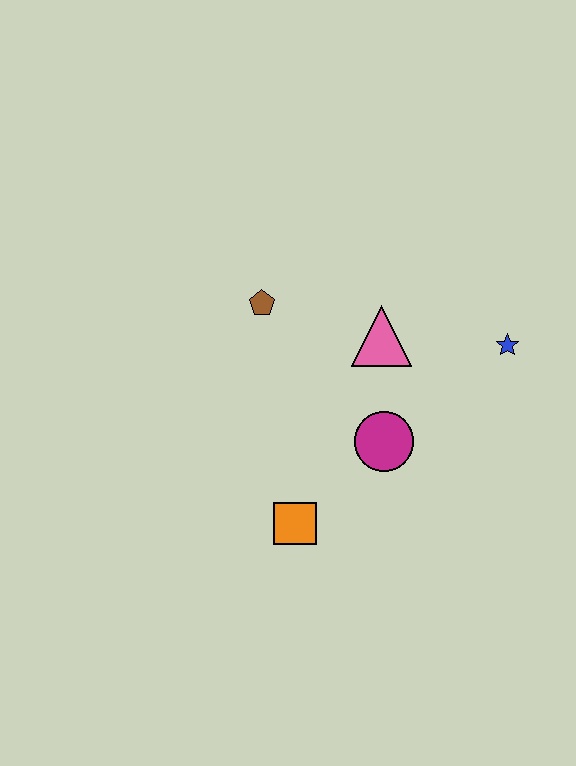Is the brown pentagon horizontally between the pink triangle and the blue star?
No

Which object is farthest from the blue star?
The orange square is farthest from the blue star.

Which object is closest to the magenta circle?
The pink triangle is closest to the magenta circle.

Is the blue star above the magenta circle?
Yes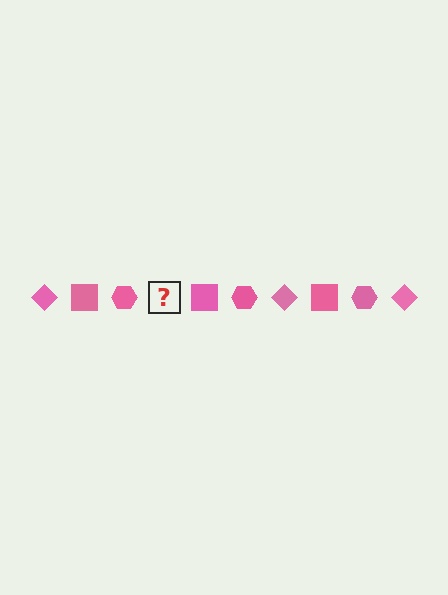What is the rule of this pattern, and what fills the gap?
The rule is that the pattern cycles through diamond, square, hexagon shapes in pink. The gap should be filled with a pink diamond.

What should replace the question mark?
The question mark should be replaced with a pink diamond.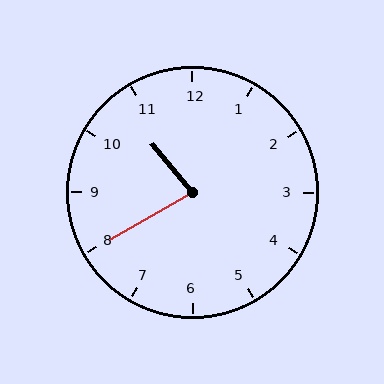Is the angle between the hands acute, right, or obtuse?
It is acute.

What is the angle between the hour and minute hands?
Approximately 80 degrees.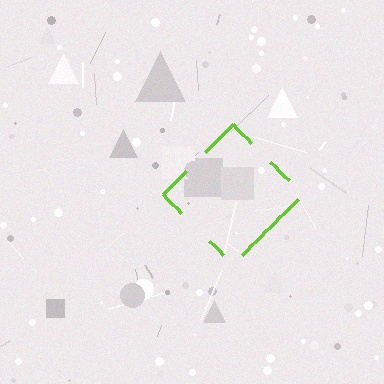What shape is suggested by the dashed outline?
The dashed outline suggests a diamond.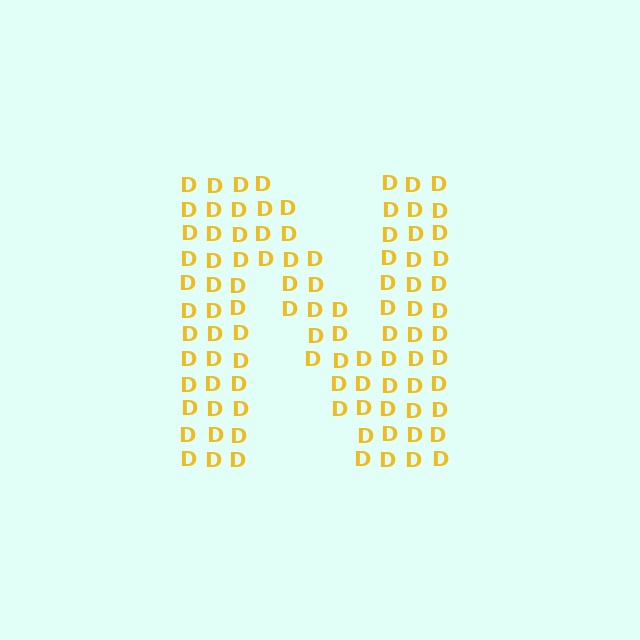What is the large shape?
The large shape is the letter N.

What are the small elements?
The small elements are letter D's.